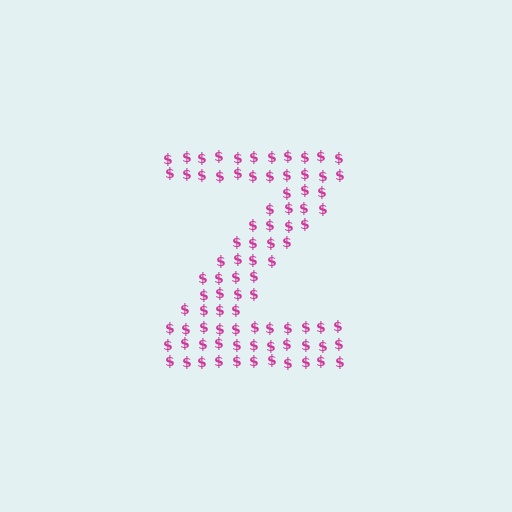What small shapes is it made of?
It is made of small dollar signs.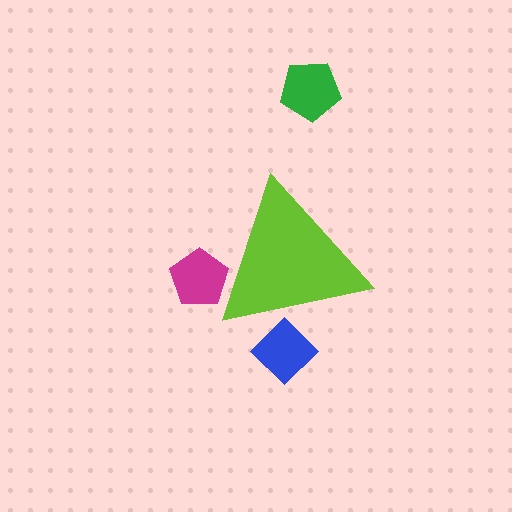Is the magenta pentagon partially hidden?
Yes, the magenta pentagon is partially hidden behind the lime triangle.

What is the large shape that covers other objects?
A lime triangle.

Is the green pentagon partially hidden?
No, the green pentagon is fully visible.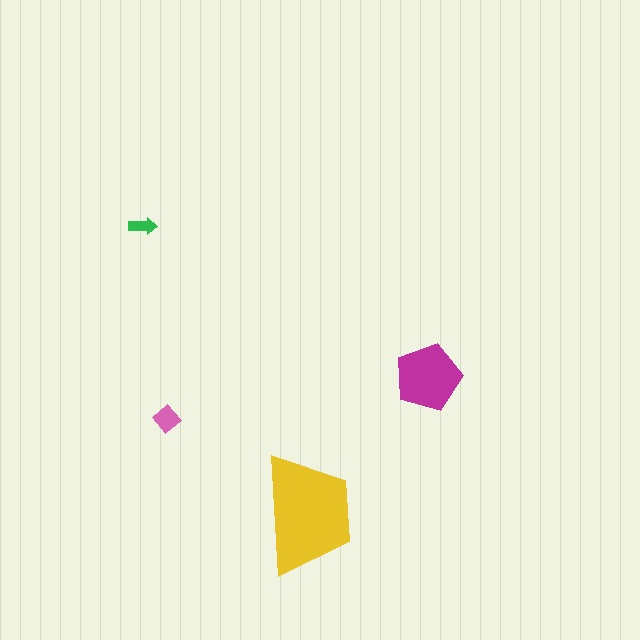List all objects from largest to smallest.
The yellow trapezoid, the magenta pentagon, the pink diamond, the green arrow.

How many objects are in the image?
There are 4 objects in the image.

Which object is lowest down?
The yellow trapezoid is bottommost.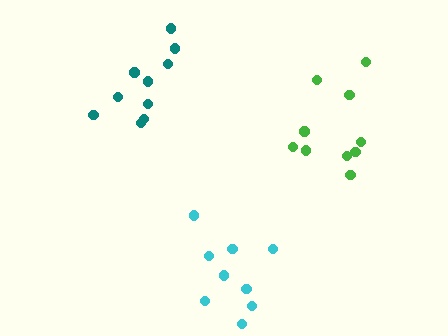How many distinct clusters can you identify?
There are 3 distinct clusters.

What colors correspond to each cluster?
The clusters are colored: cyan, green, teal.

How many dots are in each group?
Group 1: 9 dots, Group 2: 10 dots, Group 3: 10 dots (29 total).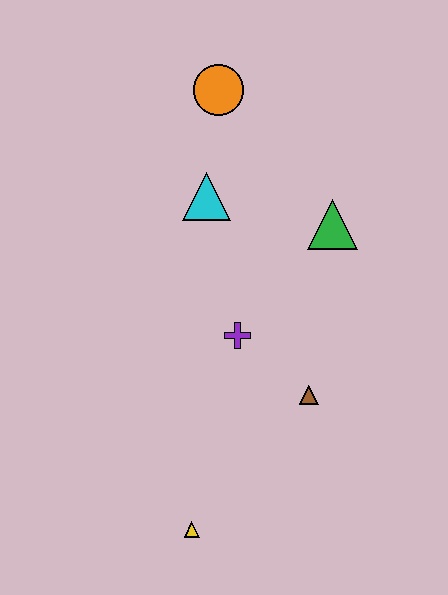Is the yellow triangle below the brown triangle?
Yes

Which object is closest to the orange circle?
The cyan triangle is closest to the orange circle.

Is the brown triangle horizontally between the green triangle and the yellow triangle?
Yes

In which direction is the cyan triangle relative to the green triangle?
The cyan triangle is to the left of the green triangle.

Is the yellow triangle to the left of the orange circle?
Yes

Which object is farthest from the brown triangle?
The orange circle is farthest from the brown triangle.